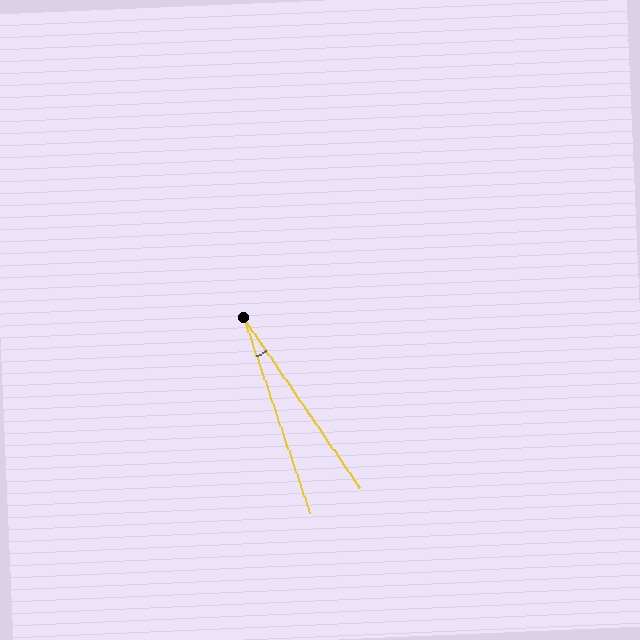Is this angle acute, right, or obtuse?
It is acute.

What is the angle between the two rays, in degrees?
Approximately 16 degrees.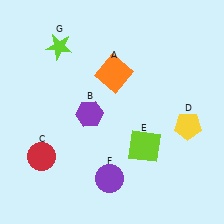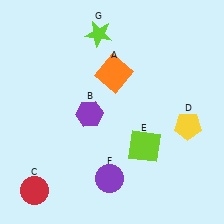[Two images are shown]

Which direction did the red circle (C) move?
The red circle (C) moved down.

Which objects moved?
The objects that moved are: the red circle (C), the lime star (G).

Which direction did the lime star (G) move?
The lime star (G) moved right.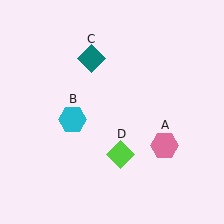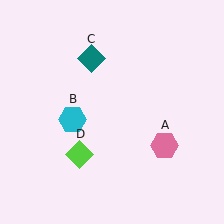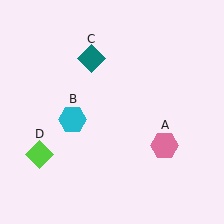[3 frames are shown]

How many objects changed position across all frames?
1 object changed position: lime diamond (object D).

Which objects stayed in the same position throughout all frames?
Pink hexagon (object A) and cyan hexagon (object B) and teal diamond (object C) remained stationary.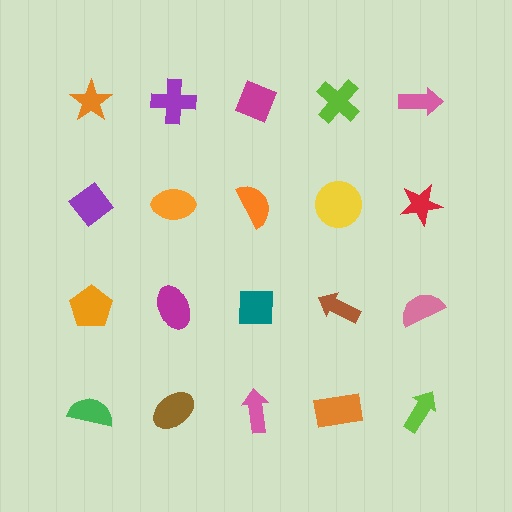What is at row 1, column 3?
A magenta diamond.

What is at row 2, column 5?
A red star.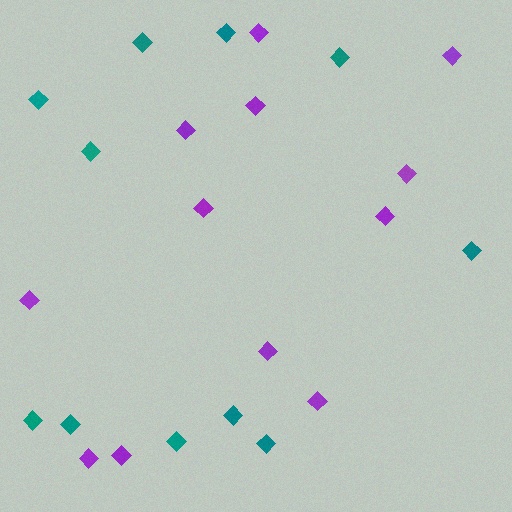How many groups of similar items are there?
There are 2 groups: one group of purple diamonds (12) and one group of teal diamonds (11).